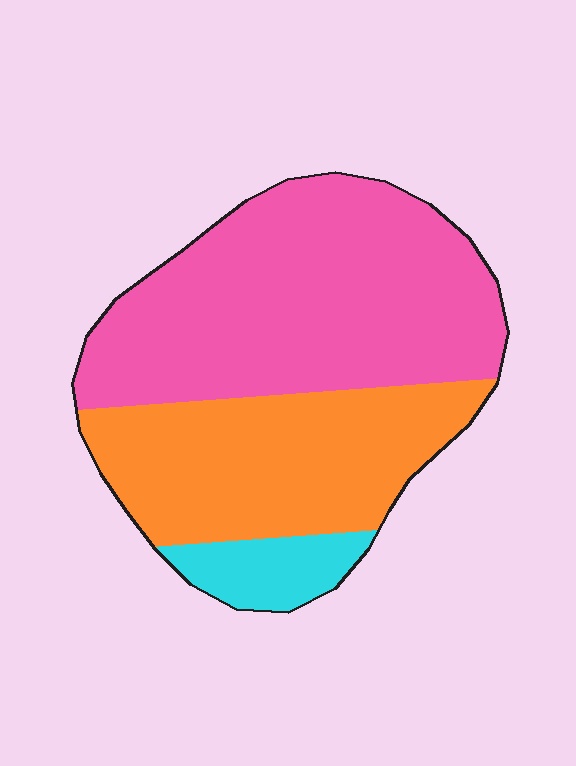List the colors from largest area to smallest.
From largest to smallest: pink, orange, cyan.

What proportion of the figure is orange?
Orange takes up between a quarter and a half of the figure.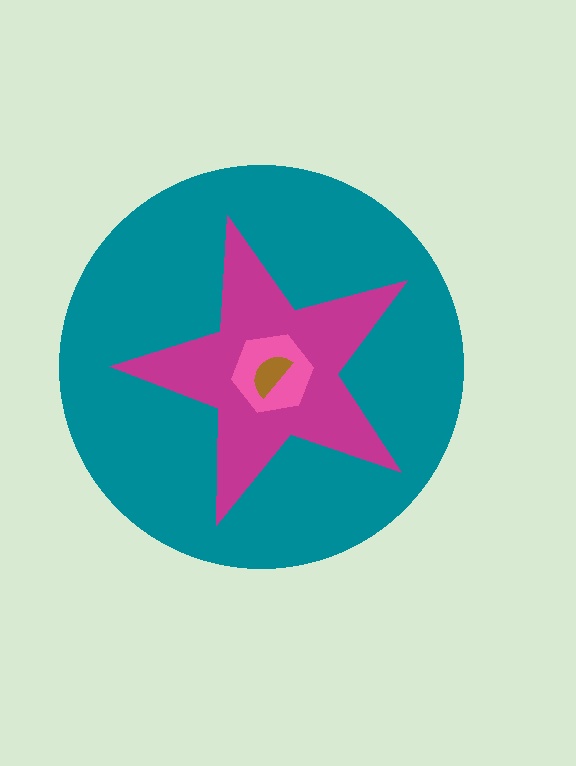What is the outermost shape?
The teal circle.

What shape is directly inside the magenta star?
The pink hexagon.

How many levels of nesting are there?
4.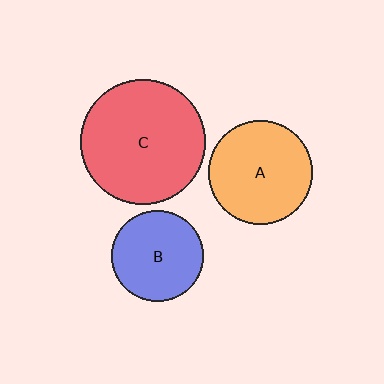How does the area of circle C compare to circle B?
Approximately 1.9 times.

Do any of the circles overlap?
No, none of the circles overlap.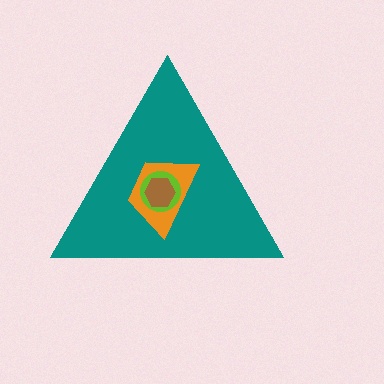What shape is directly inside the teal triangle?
The orange trapezoid.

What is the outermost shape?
The teal triangle.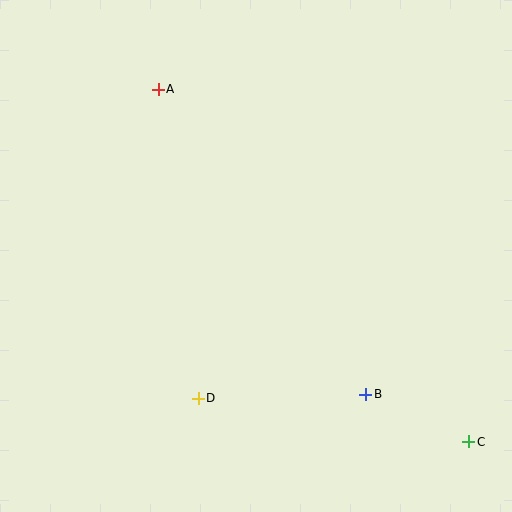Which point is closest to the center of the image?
Point D at (198, 398) is closest to the center.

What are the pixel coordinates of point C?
Point C is at (469, 442).